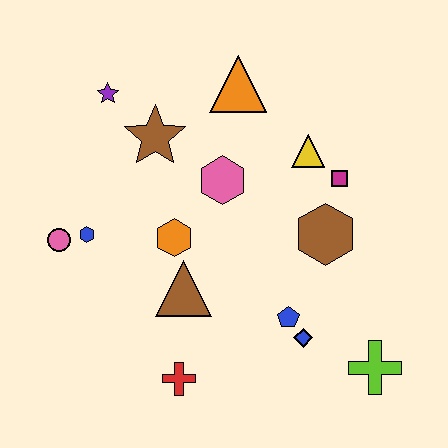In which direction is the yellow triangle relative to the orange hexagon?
The yellow triangle is to the right of the orange hexagon.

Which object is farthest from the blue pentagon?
The purple star is farthest from the blue pentagon.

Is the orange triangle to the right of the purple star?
Yes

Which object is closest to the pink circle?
The blue hexagon is closest to the pink circle.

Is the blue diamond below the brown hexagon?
Yes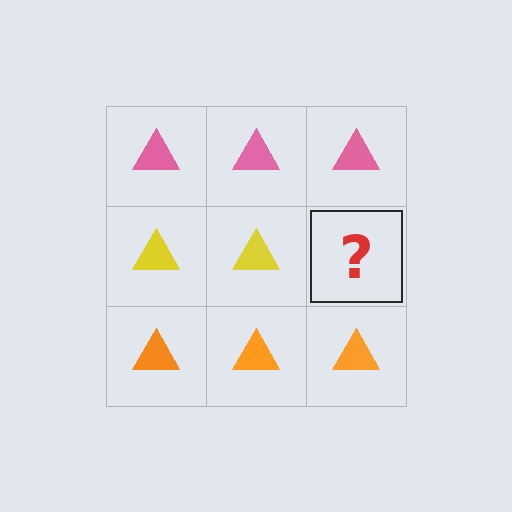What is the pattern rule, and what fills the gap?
The rule is that each row has a consistent color. The gap should be filled with a yellow triangle.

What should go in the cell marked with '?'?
The missing cell should contain a yellow triangle.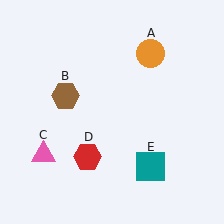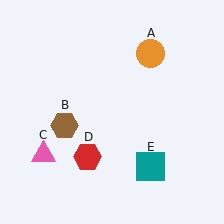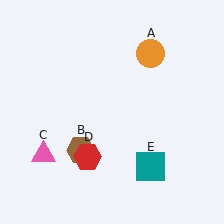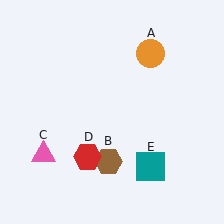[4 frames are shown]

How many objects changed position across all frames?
1 object changed position: brown hexagon (object B).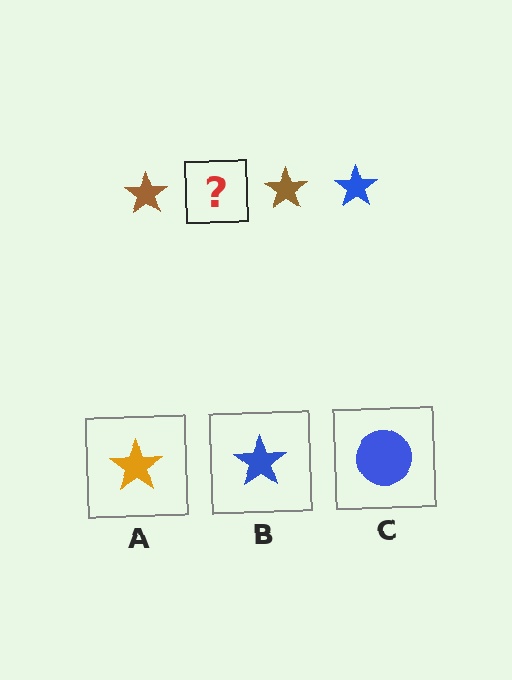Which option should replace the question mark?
Option B.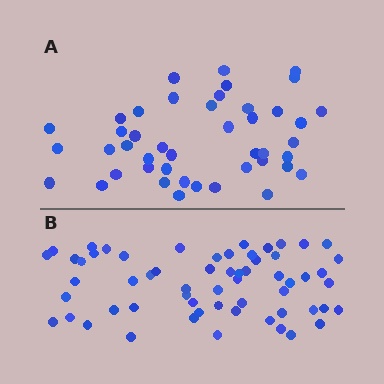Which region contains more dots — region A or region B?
Region B (the bottom region) has more dots.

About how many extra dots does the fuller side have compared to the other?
Region B has approximately 15 more dots than region A.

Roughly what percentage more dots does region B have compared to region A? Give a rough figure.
About 35% more.